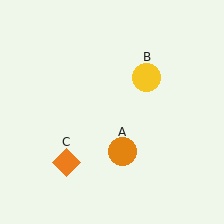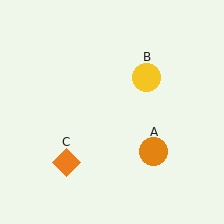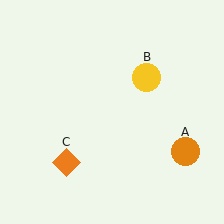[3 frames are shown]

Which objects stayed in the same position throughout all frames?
Yellow circle (object B) and orange diamond (object C) remained stationary.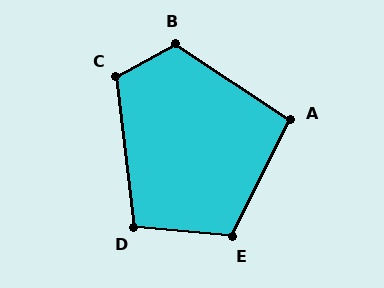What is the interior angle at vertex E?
Approximately 110 degrees (obtuse).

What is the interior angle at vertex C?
Approximately 112 degrees (obtuse).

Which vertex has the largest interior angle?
B, at approximately 118 degrees.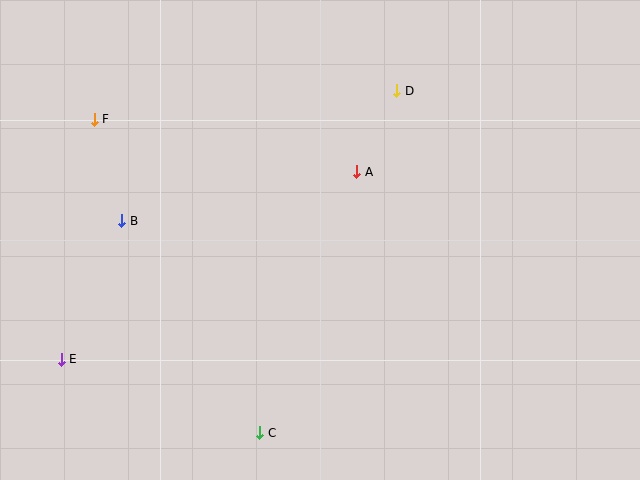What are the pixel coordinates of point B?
Point B is at (122, 221).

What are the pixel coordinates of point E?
Point E is at (61, 359).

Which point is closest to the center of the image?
Point A at (357, 172) is closest to the center.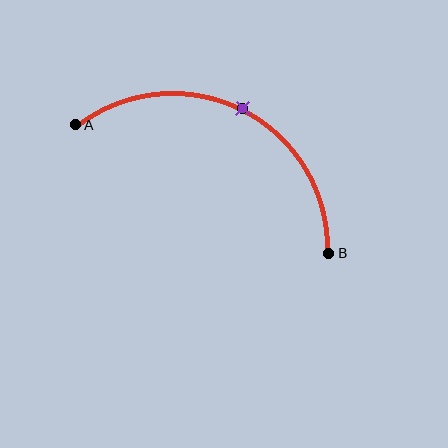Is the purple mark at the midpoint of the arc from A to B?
Yes. The purple mark lies on the arc at equal arc-length from both A and B — it is the arc midpoint.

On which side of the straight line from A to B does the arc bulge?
The arc bulges above the straight line connecting A and B.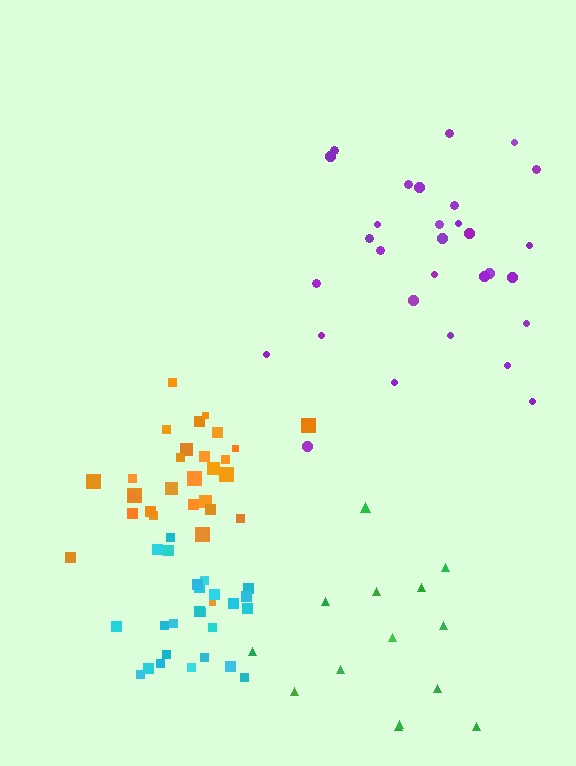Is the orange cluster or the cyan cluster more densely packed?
Cyan.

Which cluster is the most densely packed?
Cyan.